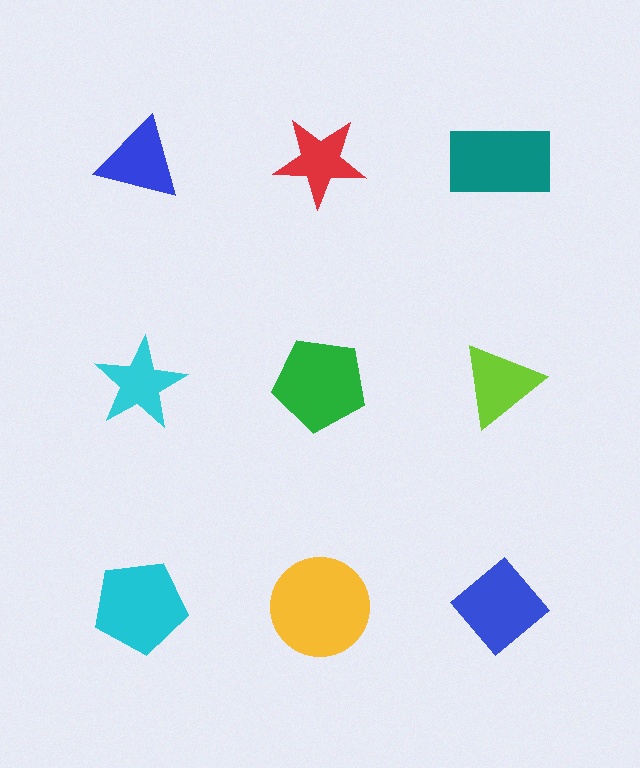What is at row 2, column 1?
A cyan star.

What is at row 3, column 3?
A blue diamond.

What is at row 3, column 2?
A yellow circle.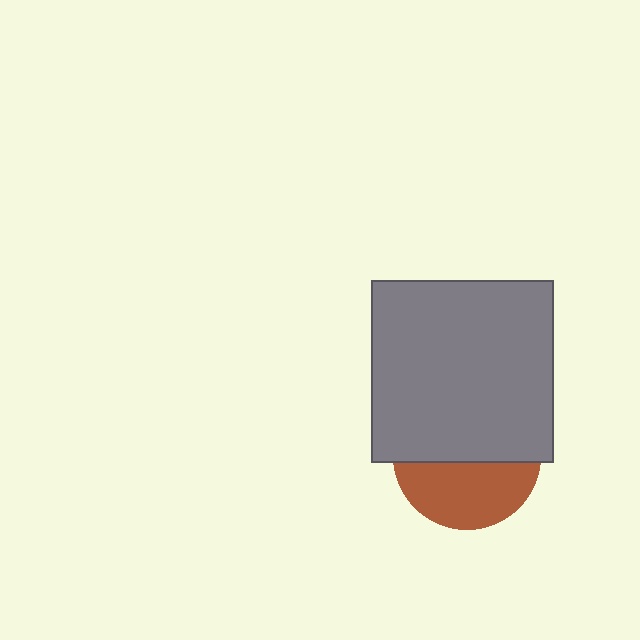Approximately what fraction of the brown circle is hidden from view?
Roughly 57% of the brown circle is hidden behind the gray square.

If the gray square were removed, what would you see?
You would see the complete brown circle.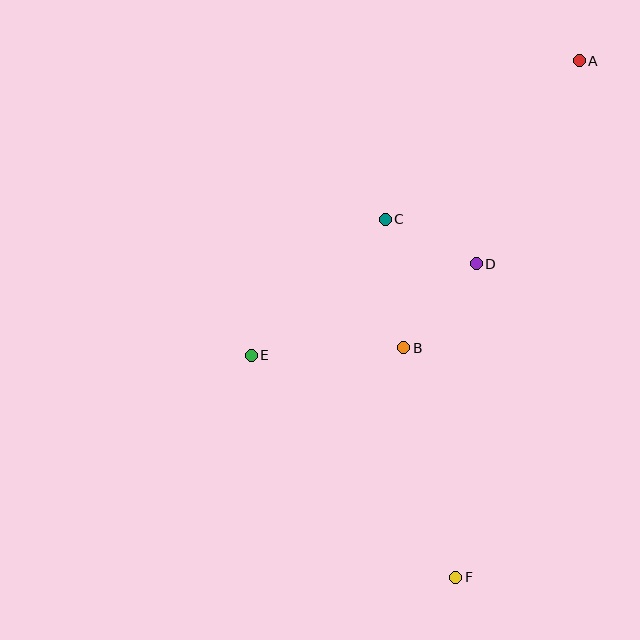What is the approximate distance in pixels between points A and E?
The distance between A and E is approximately 441 pixels.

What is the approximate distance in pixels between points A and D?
The distance between A and D is approximately 227 pixels.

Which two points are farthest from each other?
Points A and F are farthest from each other.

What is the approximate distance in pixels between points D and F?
The distance between D and F is approximately 314 pixels.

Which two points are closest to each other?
Points C and D are closest to each other.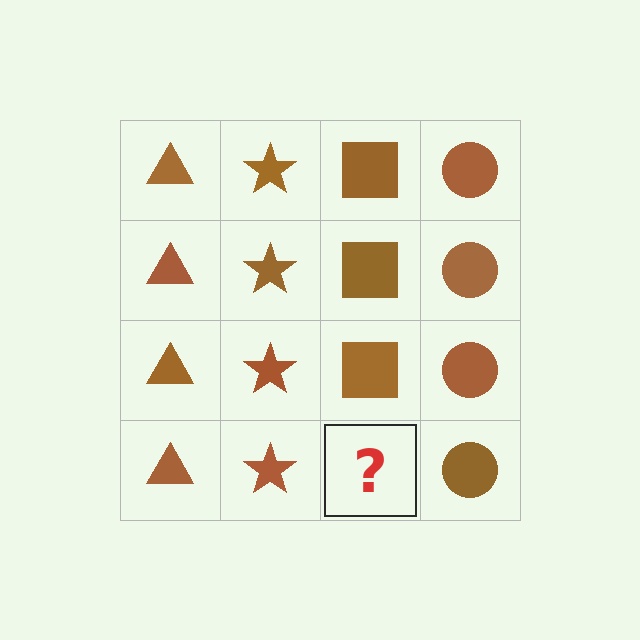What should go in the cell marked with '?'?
The missing cell should contain a brown square.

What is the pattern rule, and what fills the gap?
The rule is that each column has a consistent shape. The gap should be filled with a brown square.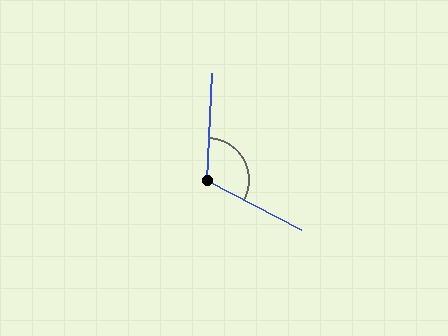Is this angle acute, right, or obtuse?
It is obtuse.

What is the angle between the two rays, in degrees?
Approximately 115 degrees.